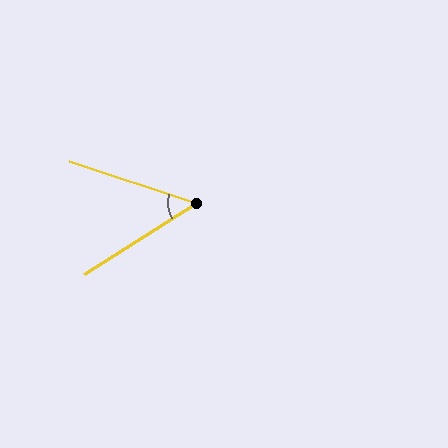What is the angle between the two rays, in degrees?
Approximately 50 degrees.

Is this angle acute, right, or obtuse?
It is acute.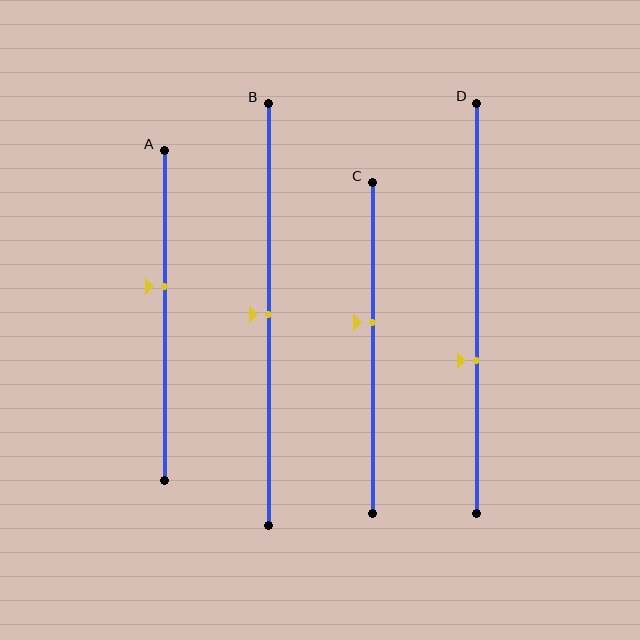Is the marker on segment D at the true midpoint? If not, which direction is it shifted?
No, the marker on segment D is shifted downward by about 13% of the segment length.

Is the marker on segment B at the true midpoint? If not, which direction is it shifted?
Yes, the marker on segment B is at the true midpoint.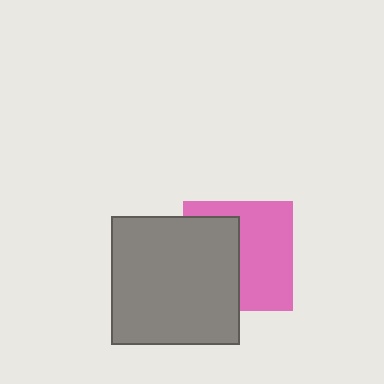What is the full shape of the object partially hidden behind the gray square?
The partially hidden object is a pink square.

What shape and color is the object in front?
The object in front is a gray square.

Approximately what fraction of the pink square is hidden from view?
Roughly 44% of the pink square is hidden behind the gray square.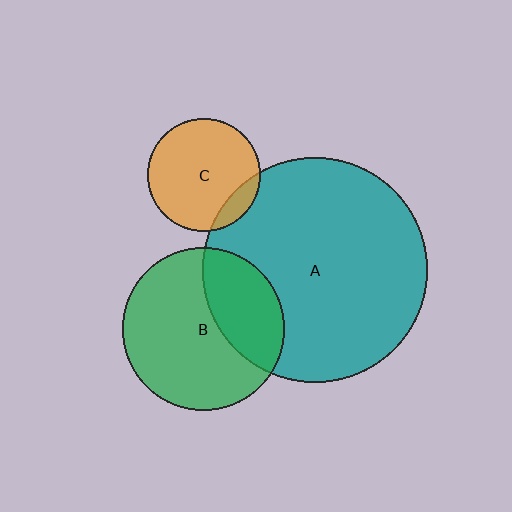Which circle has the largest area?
Circle A (teal).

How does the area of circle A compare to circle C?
Approximately 4.0 times.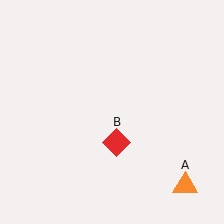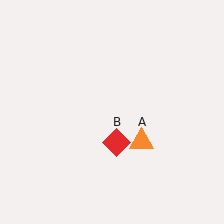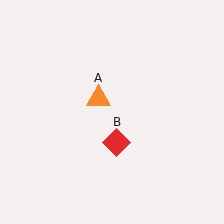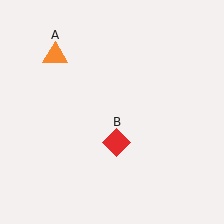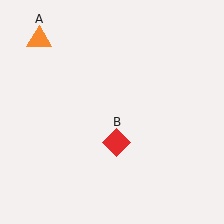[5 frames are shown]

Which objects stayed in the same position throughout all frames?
Red diamond (object B) remained stationary.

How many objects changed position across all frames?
1 object changed position: orange triangle (object A).